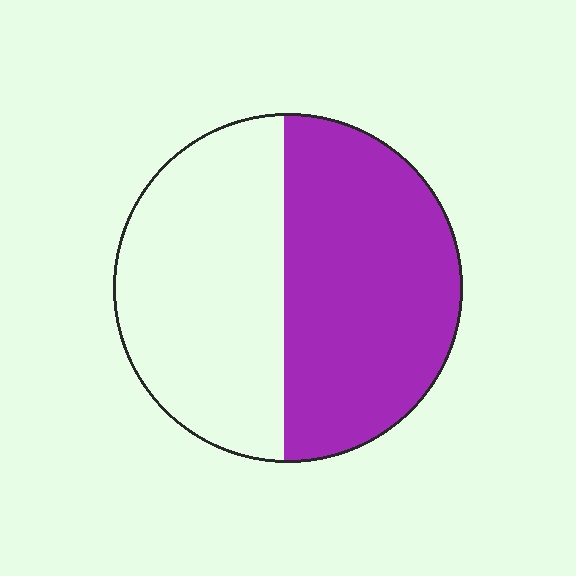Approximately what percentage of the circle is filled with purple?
Approximately 50%.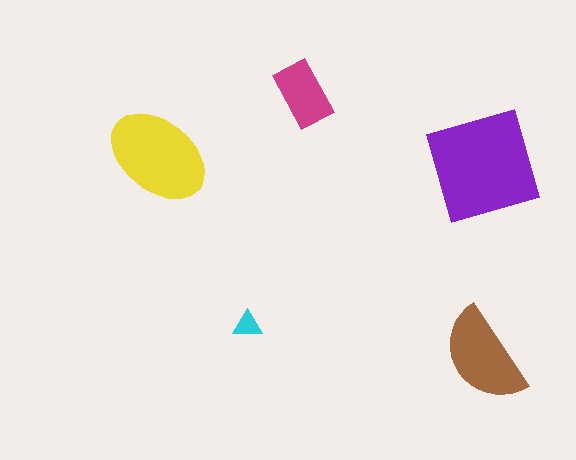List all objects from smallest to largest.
The cyan triangle, the magenta rectangle, the brown semicircle, the yellow ellipse, the purple square.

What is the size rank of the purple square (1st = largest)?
1st.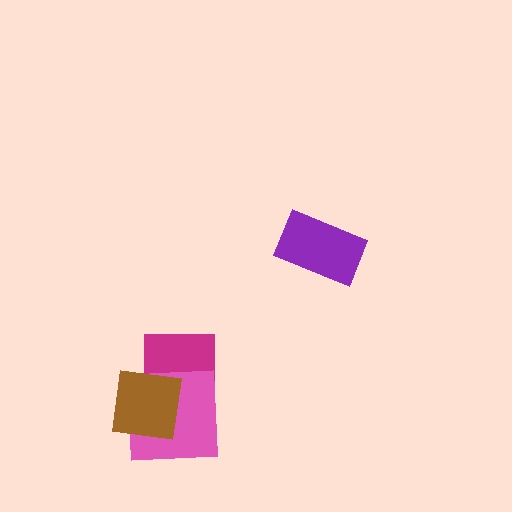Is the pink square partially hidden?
Yes, it is partially covered by another shape.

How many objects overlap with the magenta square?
2 objects overlap with the magenta square.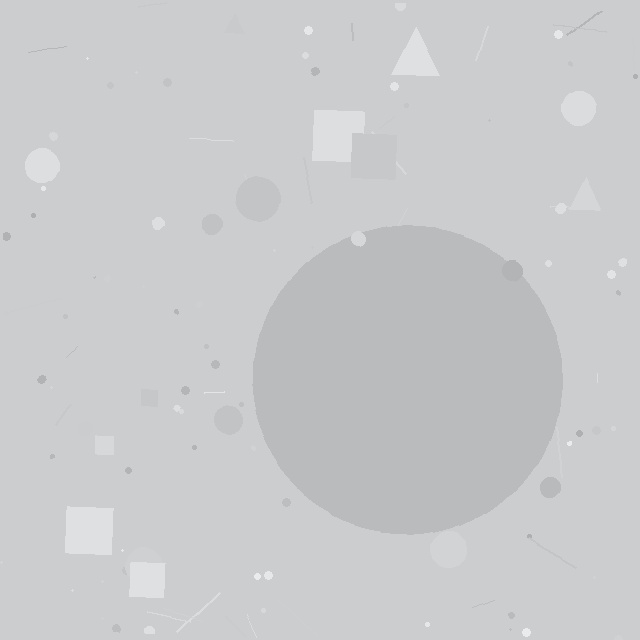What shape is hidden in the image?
A circle is hidden in the image.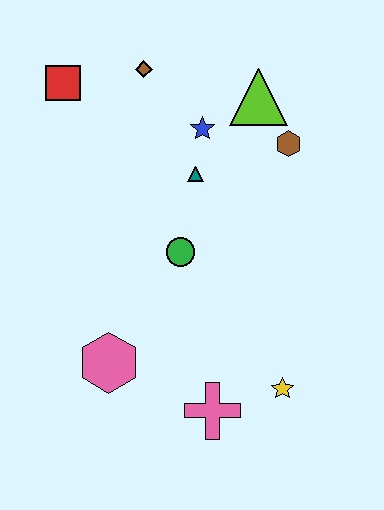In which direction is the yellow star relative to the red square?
The yellow star is below the red square.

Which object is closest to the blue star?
The teal triangle is closest to the blue star.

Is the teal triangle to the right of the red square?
Yes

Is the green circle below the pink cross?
No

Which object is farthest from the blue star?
The pink cross is farthest from the blue star.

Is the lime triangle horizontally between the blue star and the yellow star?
Yes